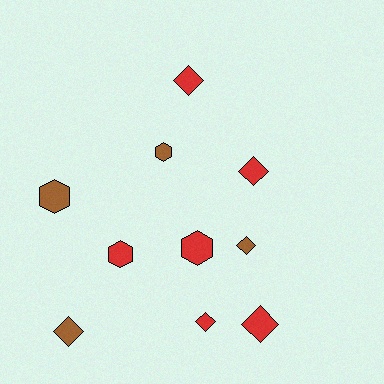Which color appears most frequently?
Red, with 6 objects.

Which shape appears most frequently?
Diamond, with 6 objects.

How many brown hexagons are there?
There are 2 brown hexagons.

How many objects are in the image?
There are 10 objects.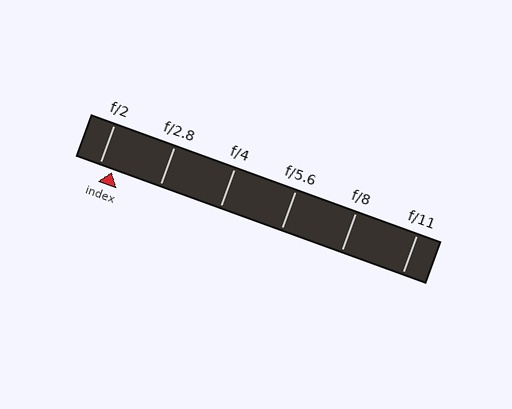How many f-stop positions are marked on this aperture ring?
There are 6 f-stop positions marked.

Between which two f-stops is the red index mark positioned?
The index mark is between f/2 and f/2.8.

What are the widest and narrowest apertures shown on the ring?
The widest aperture shown is f/2 and the narrowest is f/11.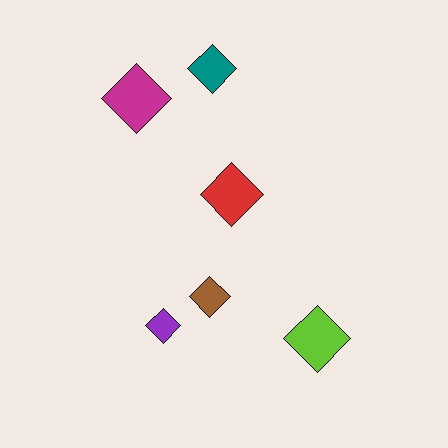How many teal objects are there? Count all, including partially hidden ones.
There is 1 teal object.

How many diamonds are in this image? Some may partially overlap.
There are 6 diamonds.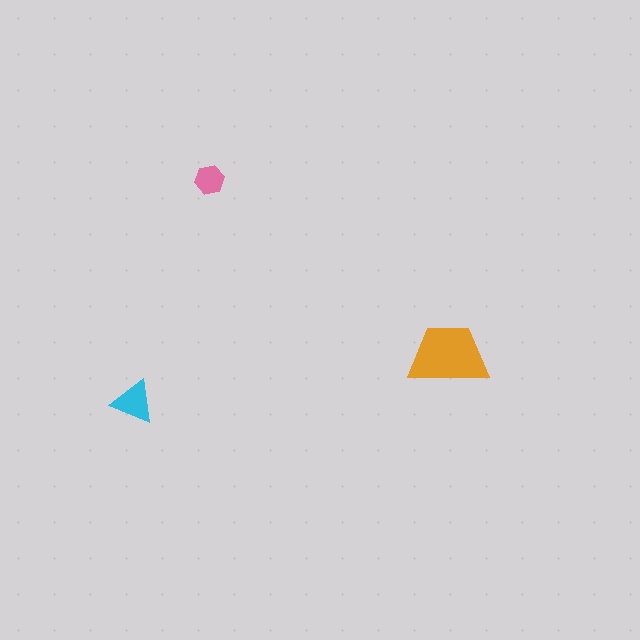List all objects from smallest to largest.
The pink hexagon, the cyan triangle, the orange trapezoid.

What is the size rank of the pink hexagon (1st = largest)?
3rd.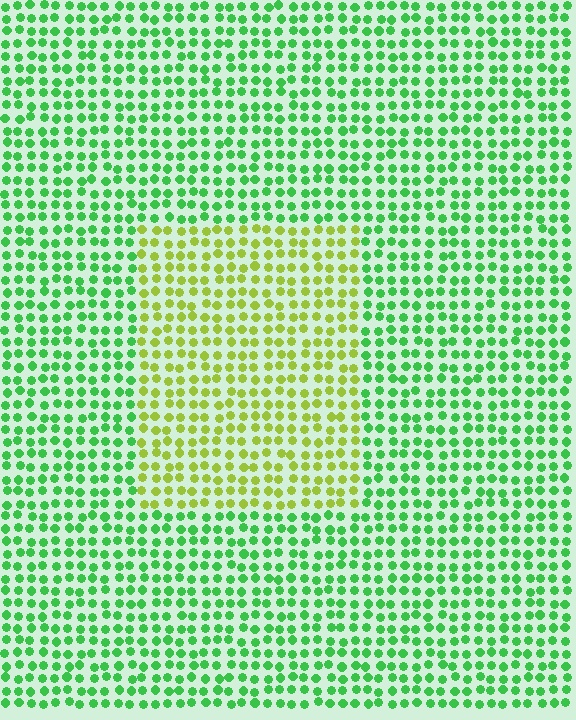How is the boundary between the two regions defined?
The boundary is defined purely by a slight shift in hue (about 48 degrees). Spacing, size, and orientation are identical on both sides.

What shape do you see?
I see a rectangle.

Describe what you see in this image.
The image is filled with small green elements in a uniform arrangement. A rectangle-shaped region is visible where the elements are tinted to a slightly different hue, forming a subtle color boundary.